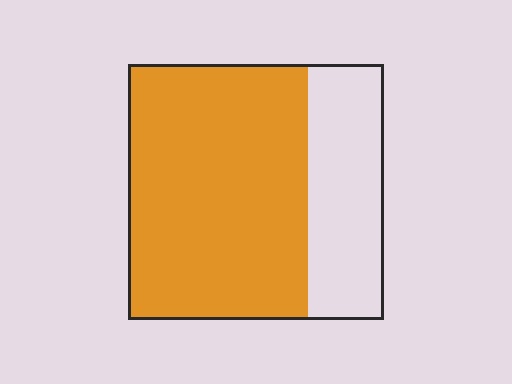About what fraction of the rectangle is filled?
About two thirds (2/3).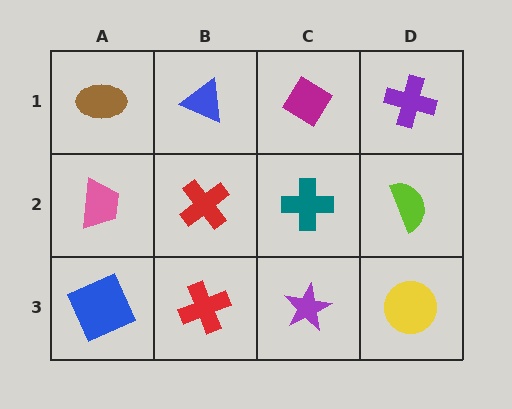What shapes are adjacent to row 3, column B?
A red cross (row 2, column B), a blue square (row 3, column A), a purple star (row 3, column C).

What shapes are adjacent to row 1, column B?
A red cross (row 2, column B), a brown ellipse (row 1, column A), a magenta diamond (row 1, column C).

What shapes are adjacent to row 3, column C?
A teal cross (row 2, column C), a red cross (row 3, column B), a yellow circle (row 3, column D).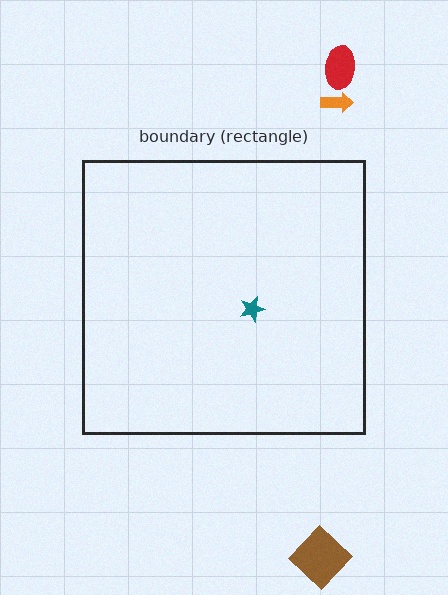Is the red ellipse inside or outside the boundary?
Outside.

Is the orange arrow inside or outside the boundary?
Outside.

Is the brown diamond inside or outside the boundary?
Outside.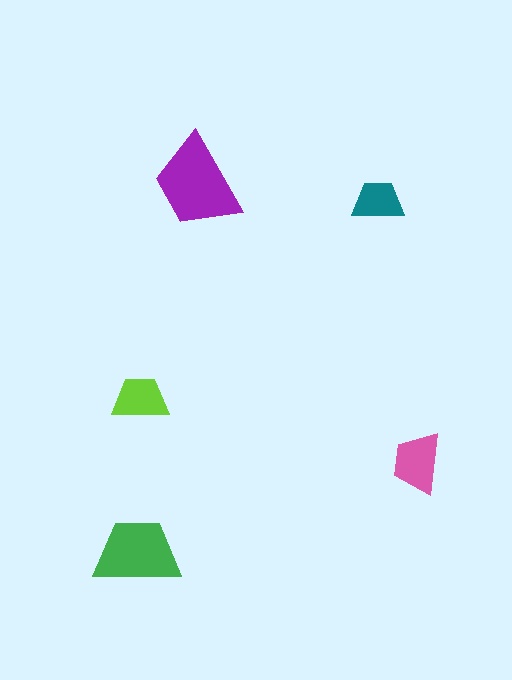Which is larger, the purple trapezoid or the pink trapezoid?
The purple one.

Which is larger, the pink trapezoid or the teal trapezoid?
The pink one.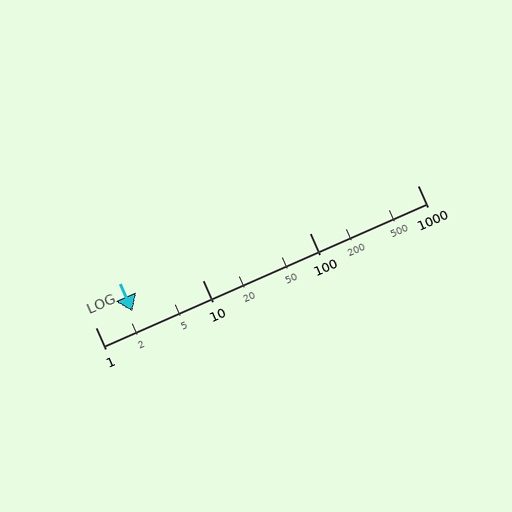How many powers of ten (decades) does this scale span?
The scale spans 3 decades, from 1 to 1000.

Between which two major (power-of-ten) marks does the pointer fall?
The pointer is between 1 and 10.